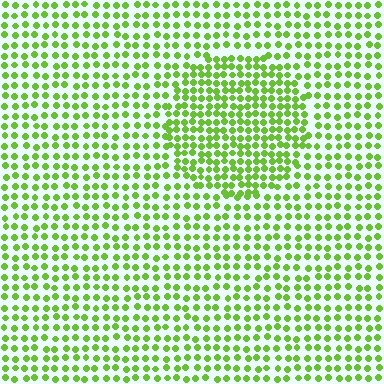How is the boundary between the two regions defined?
The boundary is defined by a change in element density (approximately 1.6x ratio). All elements are the same color, size, and shape.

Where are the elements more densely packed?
The elements are more densely packed inside the circle boundary.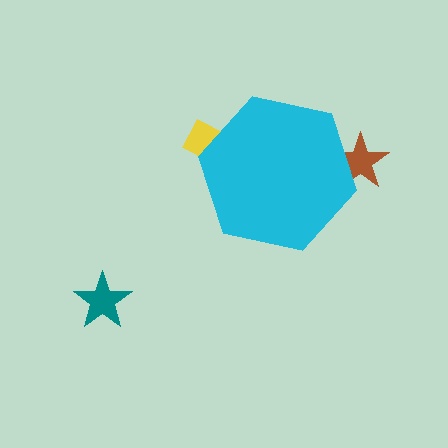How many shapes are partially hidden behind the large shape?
2 shapes are partially hidden.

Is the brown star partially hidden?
Yes, the brown star is partially hidden behind the cyan hexagon.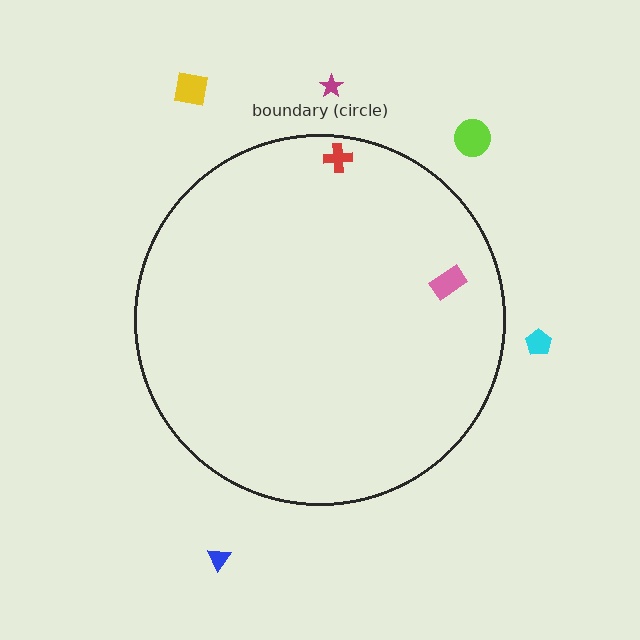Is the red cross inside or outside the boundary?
Inside.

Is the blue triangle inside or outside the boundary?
Outside.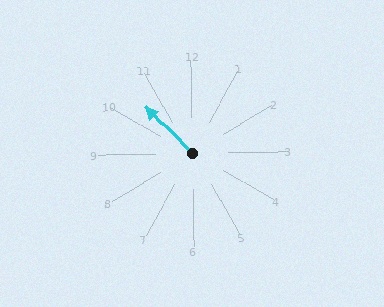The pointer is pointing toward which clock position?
Roughly 11 o'clock.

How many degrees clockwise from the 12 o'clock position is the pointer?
Approximately 316 degrees.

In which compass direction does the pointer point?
Northwest.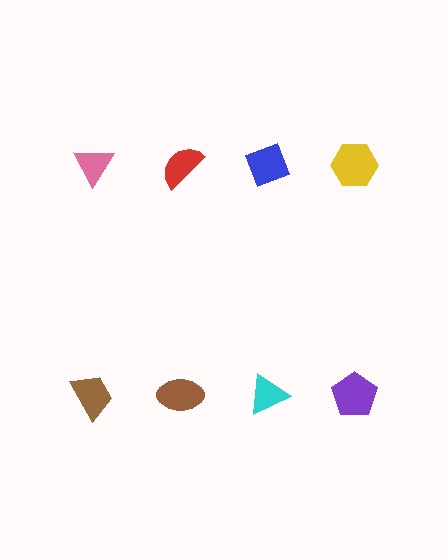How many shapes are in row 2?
4 shapes.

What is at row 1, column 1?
A pink triangle.